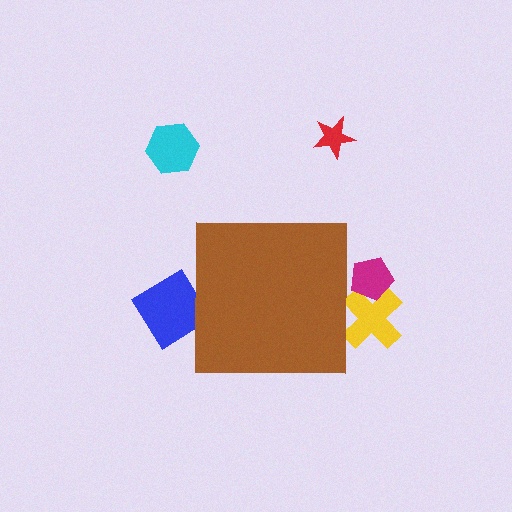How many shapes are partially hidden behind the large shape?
3 shapes are partially hidden.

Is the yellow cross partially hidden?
Yes, the yellow cross is partially hidden behind the brown square.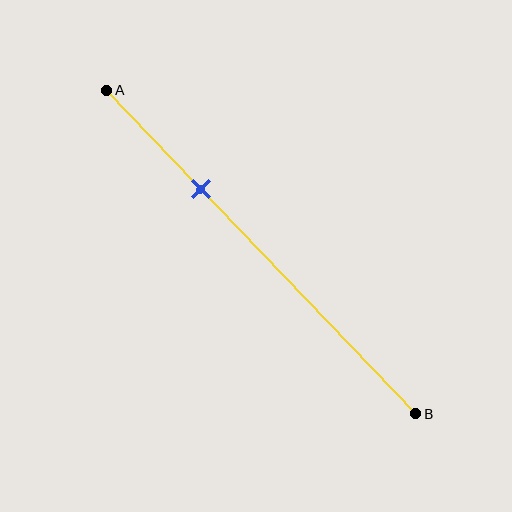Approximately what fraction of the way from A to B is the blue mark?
The blue mark is approximately 30% of the way from A to B.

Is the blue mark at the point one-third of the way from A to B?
Yes, the mark is approximately at the one-third point.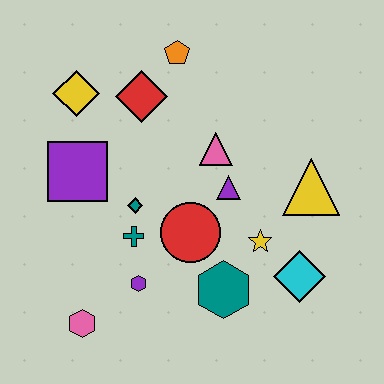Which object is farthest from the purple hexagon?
The orange pentagon is farthest from the purple hexagon.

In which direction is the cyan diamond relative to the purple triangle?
The cyan diamond is below the purple triangle.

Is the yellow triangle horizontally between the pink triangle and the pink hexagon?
No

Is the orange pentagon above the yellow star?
Yes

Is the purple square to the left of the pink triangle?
Yes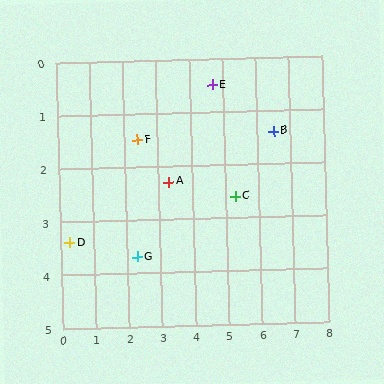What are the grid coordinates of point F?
Point F is at approximately (2.4, 1.5).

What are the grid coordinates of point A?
Point A is at approximately (3.3, 2.3).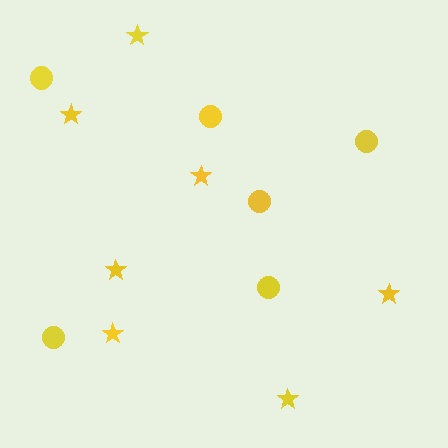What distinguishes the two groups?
There are 2 groups: one group of circles (6) and one group of stars (7).